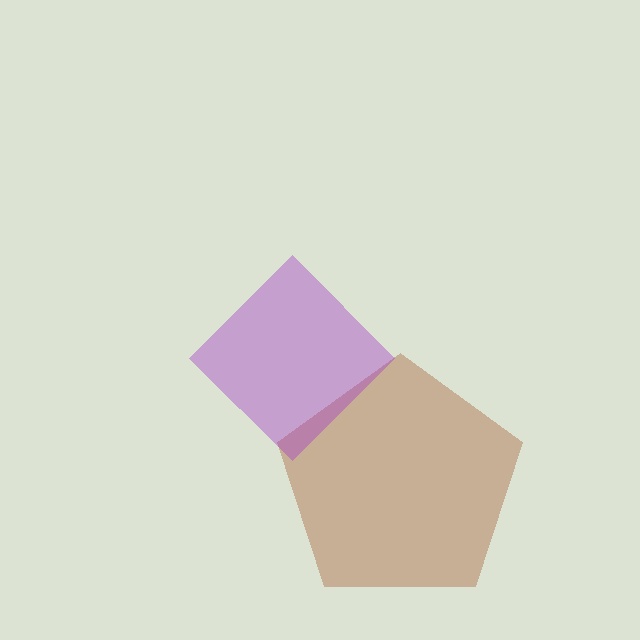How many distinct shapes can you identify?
There are 2 distinct shapes: a brown pentagon, a purple diamond.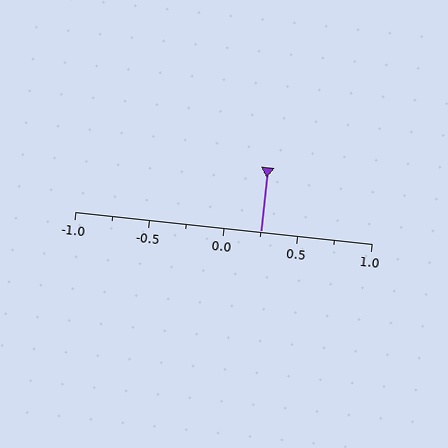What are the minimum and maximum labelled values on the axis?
The axis runs from -1.0 to 1.0.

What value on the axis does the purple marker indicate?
The marker indicates approximately 0.25.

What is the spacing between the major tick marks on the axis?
The major ticks are spaced 0.5 apart.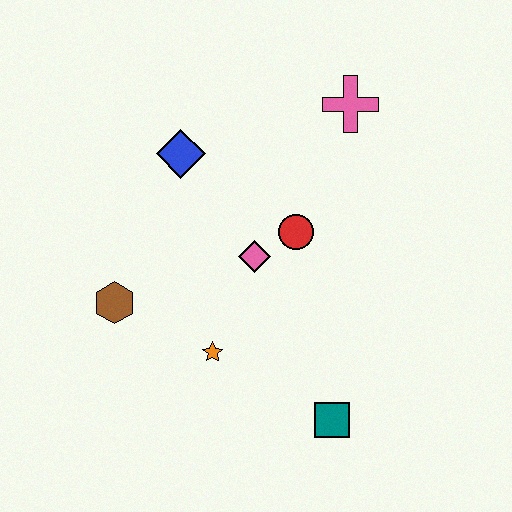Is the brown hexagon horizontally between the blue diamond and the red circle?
No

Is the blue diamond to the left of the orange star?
Yes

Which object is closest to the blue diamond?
The pink diamond is closest to the blue diamond.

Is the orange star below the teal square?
No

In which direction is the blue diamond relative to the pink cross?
The blue diamond is to the left of the pink cross.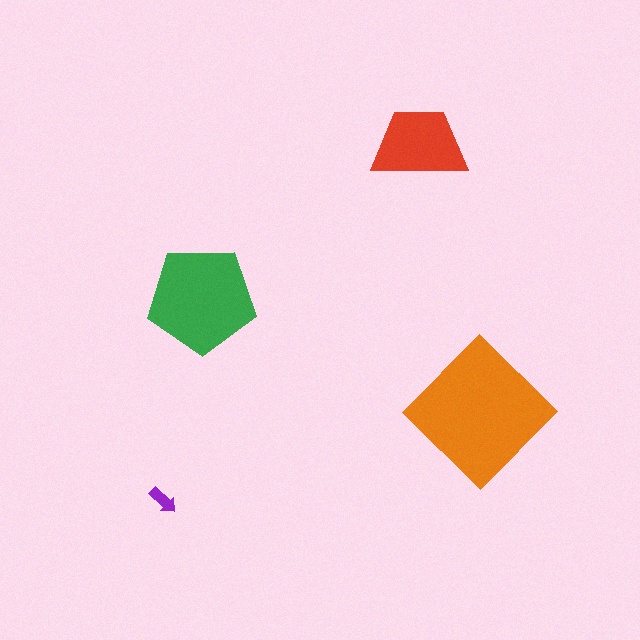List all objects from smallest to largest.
The purple arrow, the red trapezoid, the green pentagon, the orange diamond.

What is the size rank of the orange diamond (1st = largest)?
1st.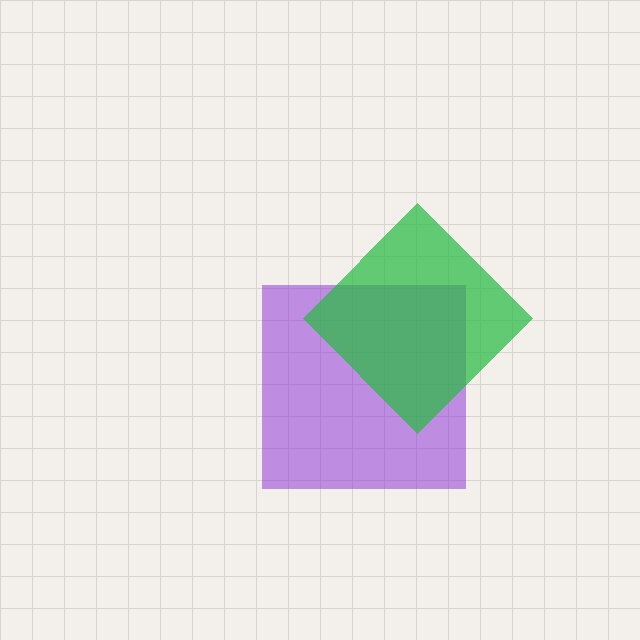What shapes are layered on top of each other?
The layered shapes are: a purple square, a green diamond.